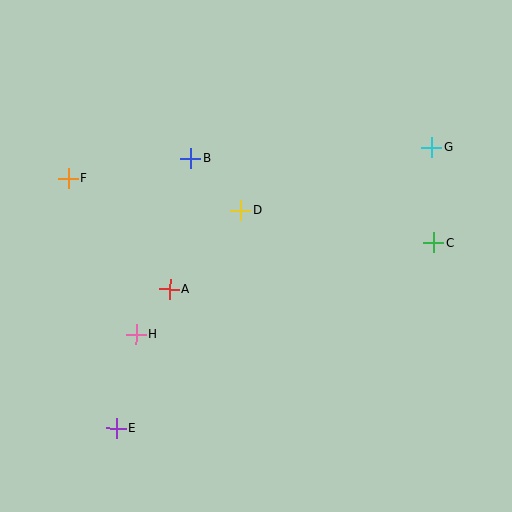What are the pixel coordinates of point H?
Point H is at (136, 334).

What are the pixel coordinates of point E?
Point E is at (116, 428).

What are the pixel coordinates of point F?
Point F is at (69, 178).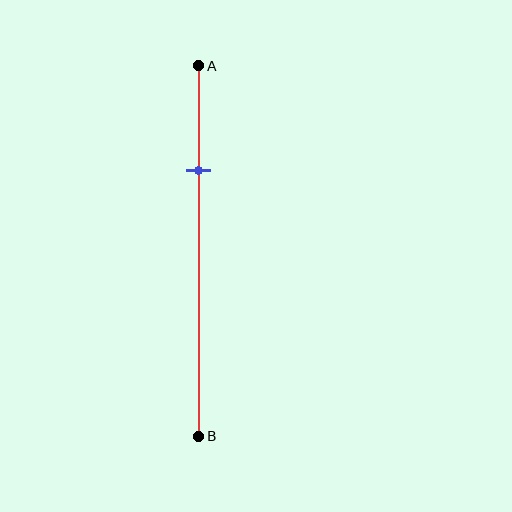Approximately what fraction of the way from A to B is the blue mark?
The blue mark is approximately 30% of the way from A to B.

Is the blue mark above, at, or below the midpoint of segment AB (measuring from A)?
The blue mark is above the midpoint of segment AB.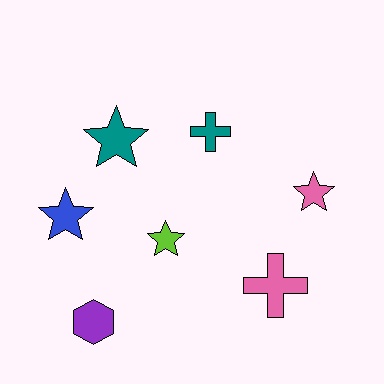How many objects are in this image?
There are 7 objects.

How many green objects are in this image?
There are no green objects.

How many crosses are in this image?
There are 2 crosses.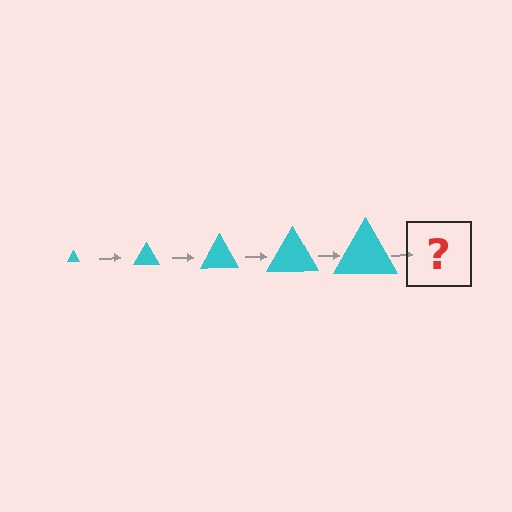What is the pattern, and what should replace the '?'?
The pattern is that the triangle gets progressively larger each step. The '?' should be a cyan triangle, larger than the previous one.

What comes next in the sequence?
The next element should be a cyan triangle, larger than the previous one.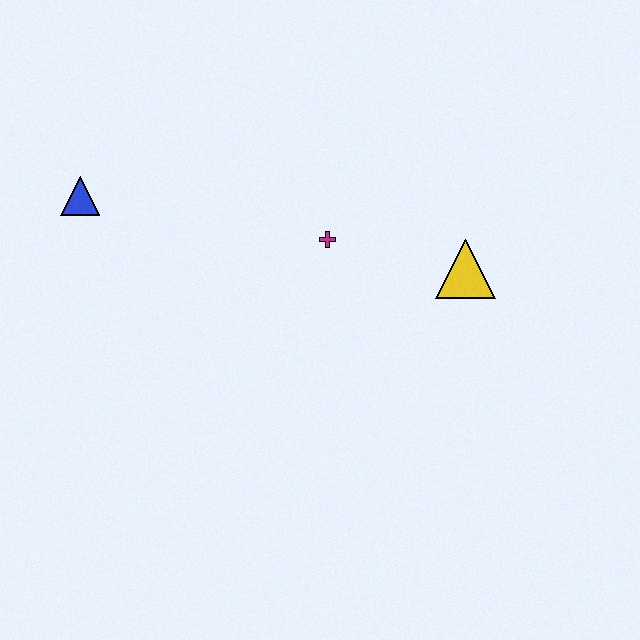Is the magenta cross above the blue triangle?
No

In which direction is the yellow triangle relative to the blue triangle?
The yellow triangle is to the right of the blue triangle.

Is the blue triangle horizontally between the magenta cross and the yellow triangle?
No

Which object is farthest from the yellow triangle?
The blue triangle is farthest from the yellow triangle.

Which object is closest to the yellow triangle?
The magenta cross is closest to the yellow triangle.